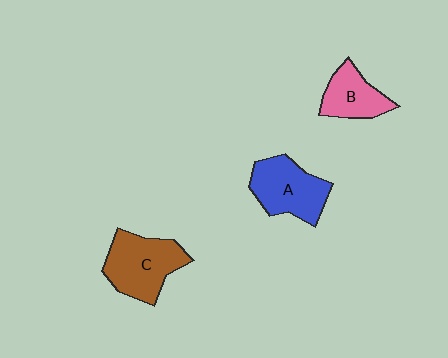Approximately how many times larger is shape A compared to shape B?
Approximately 1.4 times.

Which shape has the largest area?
Shape C (brown).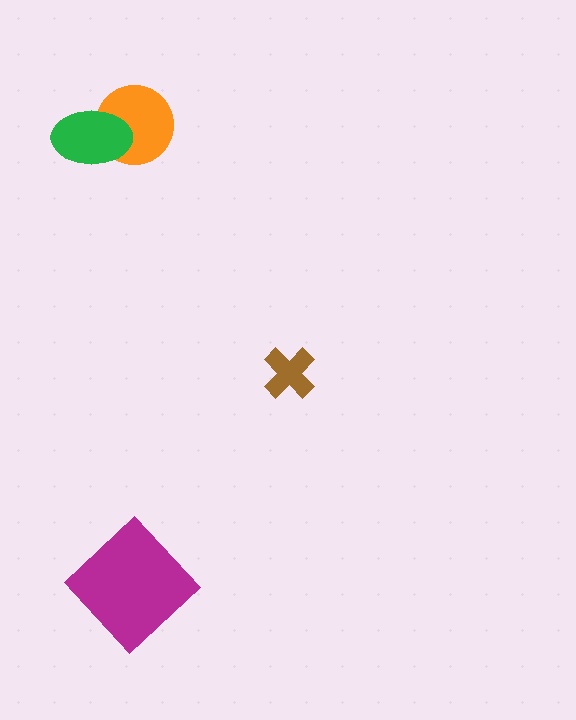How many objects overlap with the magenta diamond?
0 objects overlap with the magenta diamond.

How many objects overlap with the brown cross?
0 objects overlap with the brown cross.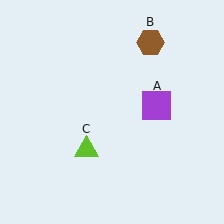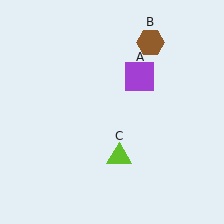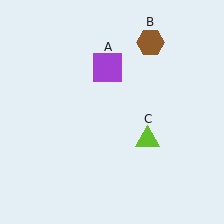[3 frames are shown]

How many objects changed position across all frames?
2 objects changed position: purple square (object A), lime triangle (object C).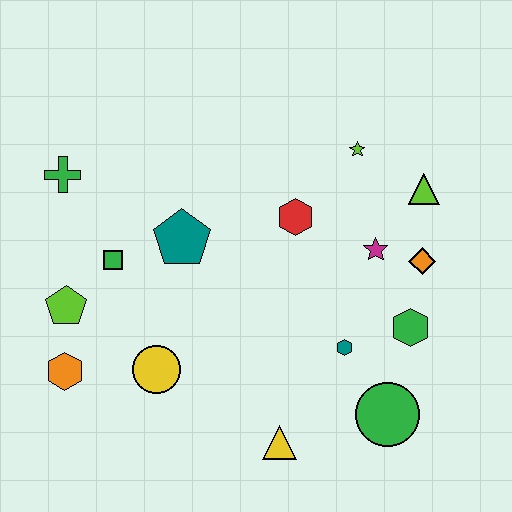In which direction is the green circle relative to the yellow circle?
The green circle is to the right of the yellow circle.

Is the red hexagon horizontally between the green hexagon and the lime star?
No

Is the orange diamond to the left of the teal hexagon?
No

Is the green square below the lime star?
Yes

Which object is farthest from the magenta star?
The orange hexagon is farthest from the magenta star.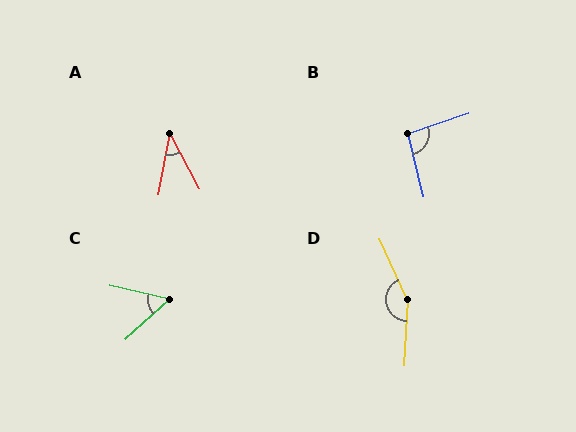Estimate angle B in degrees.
Approximately 94 degrees.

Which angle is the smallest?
A, at approximately 39 degrees.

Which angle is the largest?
D, at approximately 152 degrees.